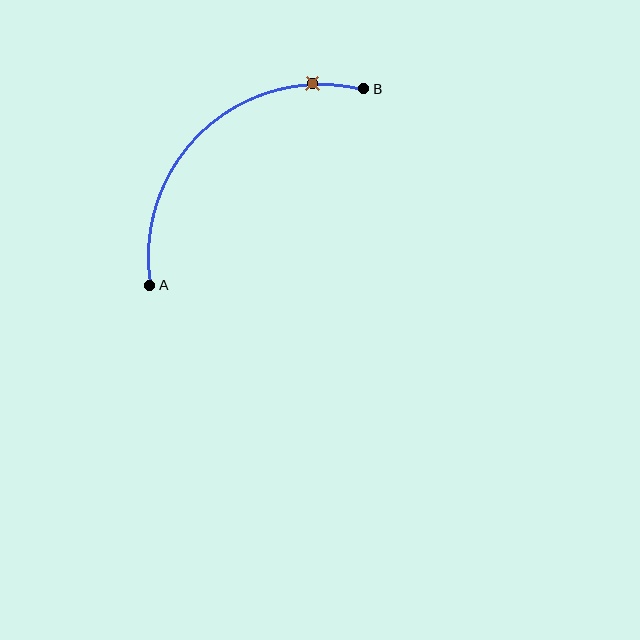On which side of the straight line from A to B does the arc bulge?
The arc bulges above and to the left of the straight line connecting A and B.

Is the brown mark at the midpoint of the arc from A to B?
No. The brown mark lies on the arc but is closer to endpoint B. The arc midpoint would be at the point on the curve equidistant along the arc from both A and B.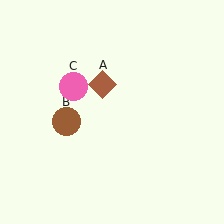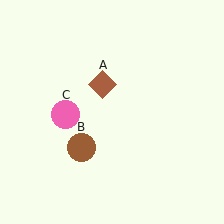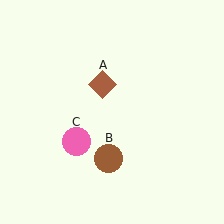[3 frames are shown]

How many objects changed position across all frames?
2 objects changed position: brown circle (object B), pink circle (object C).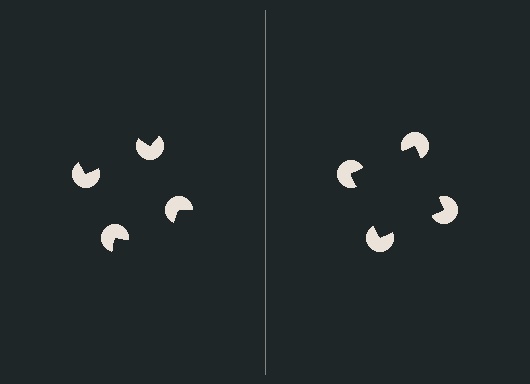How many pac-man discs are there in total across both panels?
8 — 4 on each side.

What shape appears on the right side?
An illusory square.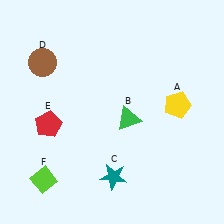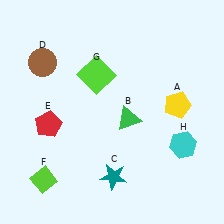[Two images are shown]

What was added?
A lime square (G), a cyan hexagon (H) were added in Image 2.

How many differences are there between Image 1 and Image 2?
There are 2 differences between the two images.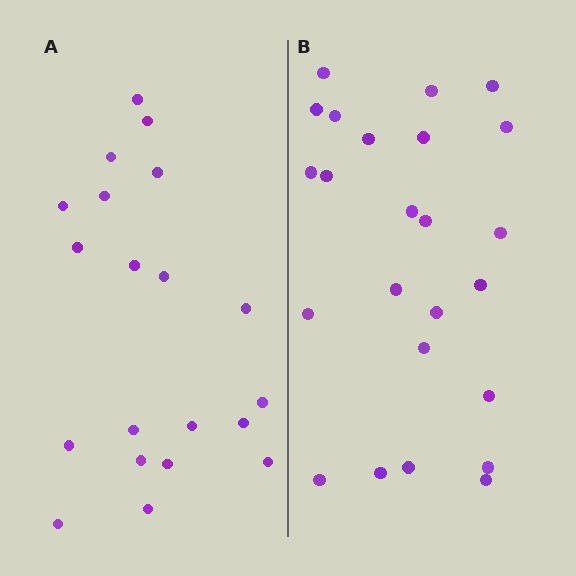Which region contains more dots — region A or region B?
Region B (the right region) has more dots.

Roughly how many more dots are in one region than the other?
Region B has about 4 more dots than region A.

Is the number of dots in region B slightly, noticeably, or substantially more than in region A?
Region B has only slightly more — the two regions are fairly close. The ratio is roughly 1.2 to 1.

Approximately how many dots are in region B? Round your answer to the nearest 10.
About 20 dots. (The exact count is 24, which rounds to 20.)